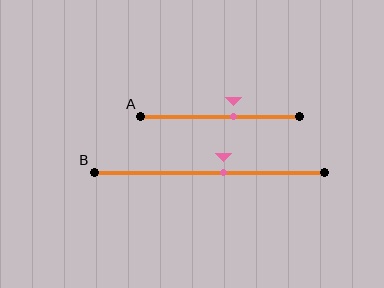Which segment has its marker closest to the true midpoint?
Segment B has its marker closest to the true midpoint.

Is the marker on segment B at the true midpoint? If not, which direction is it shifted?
No, the marker on segment B is shifted to the right by about 6% of the segment length.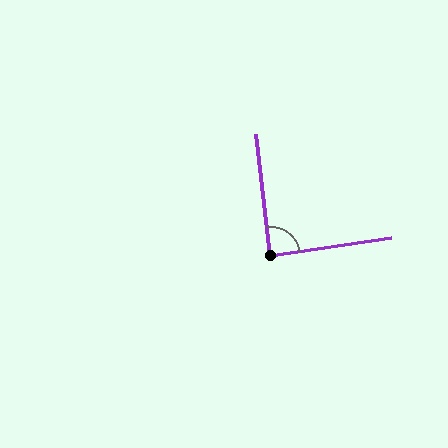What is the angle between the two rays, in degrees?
Approximately 88 degrees.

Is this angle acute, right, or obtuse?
It is approximately a right angle.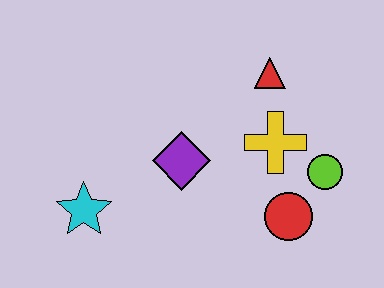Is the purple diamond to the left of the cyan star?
No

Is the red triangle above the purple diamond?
Yes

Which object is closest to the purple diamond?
The yellow cross is closest to the purple diamond.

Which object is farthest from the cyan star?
The lime circle is farthest from the cyan star.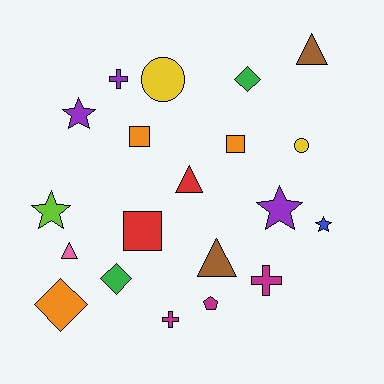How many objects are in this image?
There are 20 objects.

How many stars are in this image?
There are 4 stars.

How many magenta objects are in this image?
There are 3 magenta objects.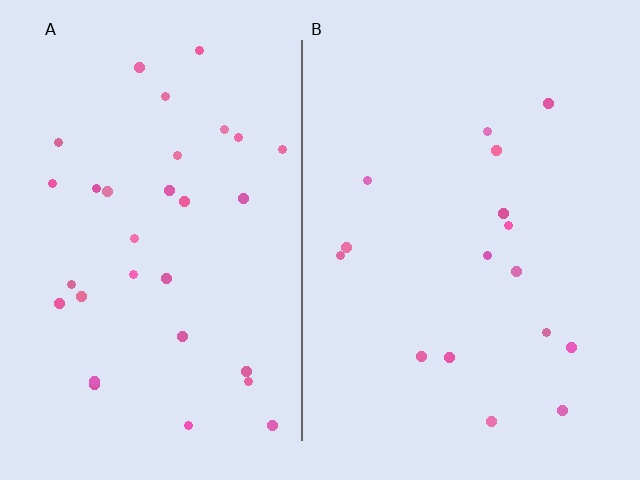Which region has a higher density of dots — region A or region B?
A (the left).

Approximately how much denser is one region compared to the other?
Approximately 1.9× — region A over region B.